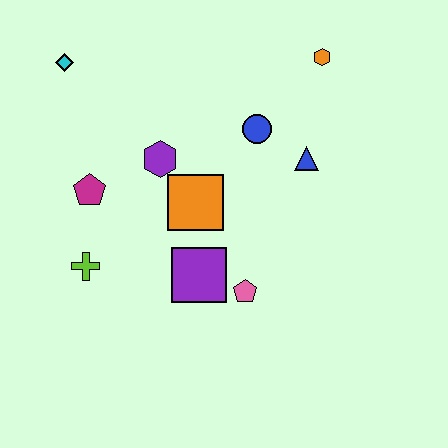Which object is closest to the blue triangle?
The blue circle is closest to the blue triangle.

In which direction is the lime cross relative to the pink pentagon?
The lime cross is to the left of the pink pentagon.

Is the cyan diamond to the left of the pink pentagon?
Yes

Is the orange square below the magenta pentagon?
Yes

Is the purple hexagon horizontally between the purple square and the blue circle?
No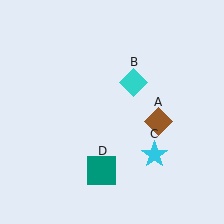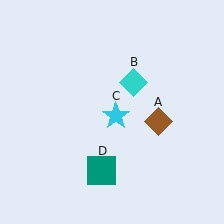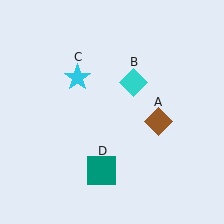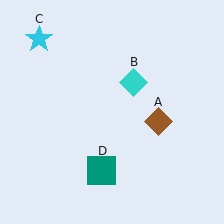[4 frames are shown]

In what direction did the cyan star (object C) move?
The cyan star (object C) moved up and to the left.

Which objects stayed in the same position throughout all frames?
Brown diamond (object A) and cyan diamond (object B) and teal square (object D) remained stationary.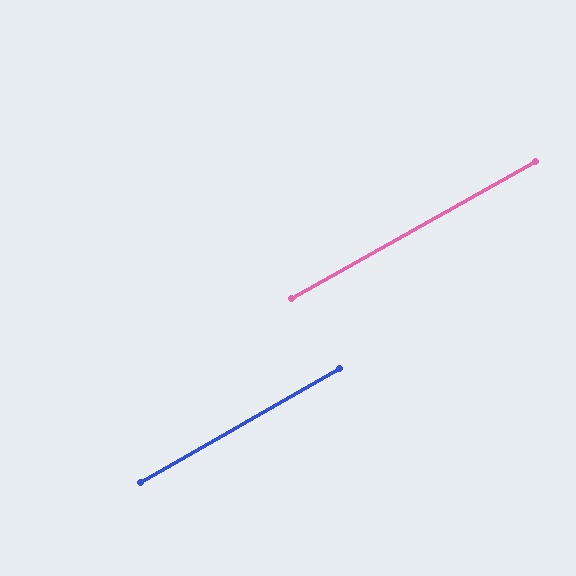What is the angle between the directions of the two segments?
Approximately 1 degree.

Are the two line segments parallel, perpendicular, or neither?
Parallel — their directions differ by only 0.6°.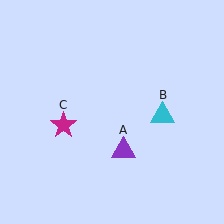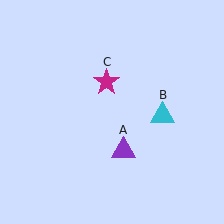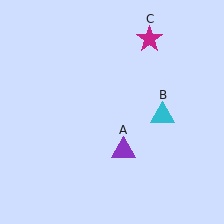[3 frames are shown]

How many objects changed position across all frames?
1 object changed position: magenta star (object C).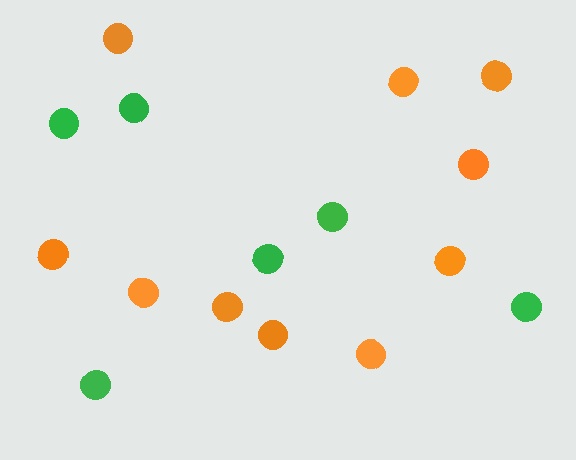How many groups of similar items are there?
There are 2 groups: one group of orange circles (10) and one group of green circles (6).